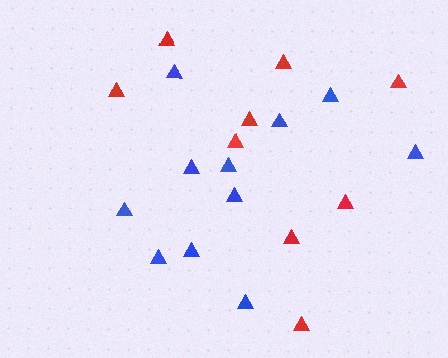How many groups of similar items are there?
There are 2 groups: one group of blue triangles (11) and one group of red triangles (9).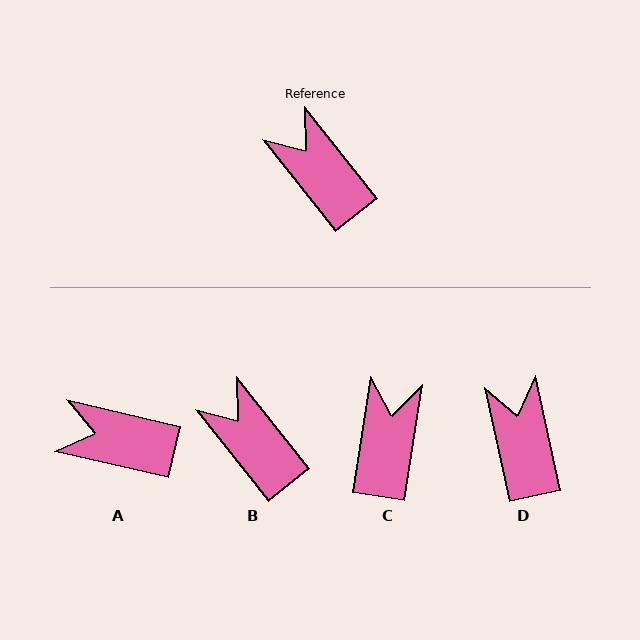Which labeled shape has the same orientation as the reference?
B.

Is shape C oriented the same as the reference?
No, it is off by about 47 degrees.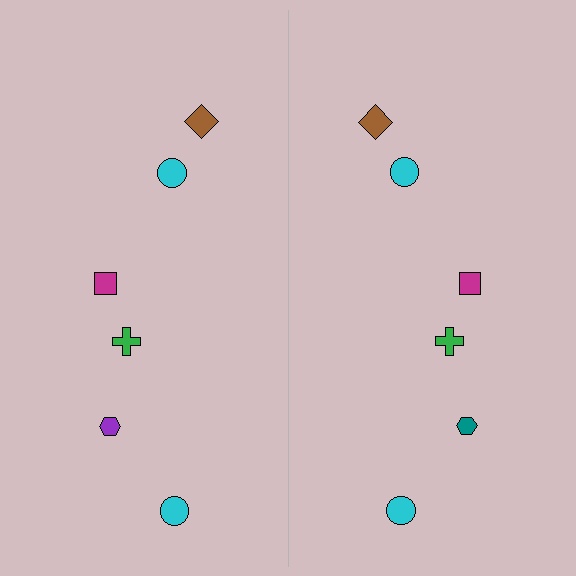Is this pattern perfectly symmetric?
No, the pattern is not perfectly symmetric. The teal hexagon on the right side breaks the symmetry — its mirror counterpart is purple.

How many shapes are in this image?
There are 12 shapes in this image.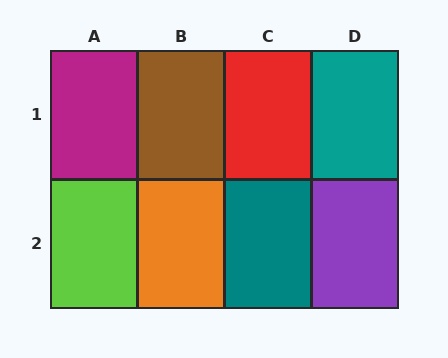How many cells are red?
1 cell is red.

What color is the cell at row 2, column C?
Teal.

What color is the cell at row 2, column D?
Purple.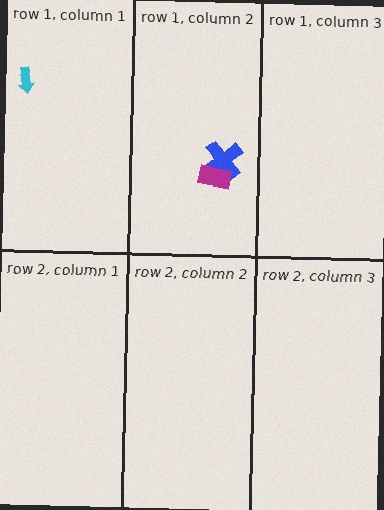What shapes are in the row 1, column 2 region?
The blue cross, the magenta rectangle.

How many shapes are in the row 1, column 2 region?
2.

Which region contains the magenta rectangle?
The row 1, column 2 region.